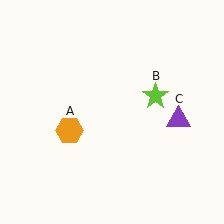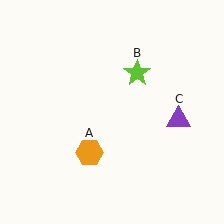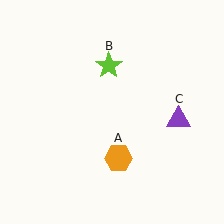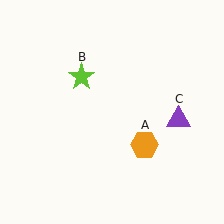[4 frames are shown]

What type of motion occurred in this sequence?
The orange hexagon (object A), lime star (object B) rotated counterclockwise around the center of the scene.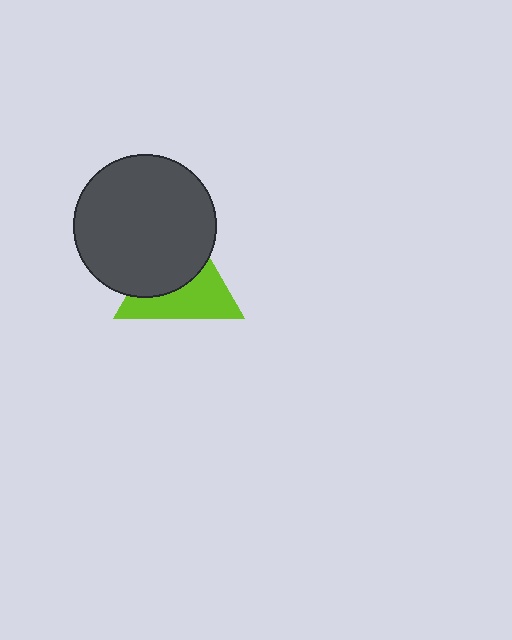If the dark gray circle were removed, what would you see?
You would see the complete lime triangle.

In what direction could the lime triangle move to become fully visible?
The lime triangle could move toward the lower-right. That would shift it out from behind the dark gray circle entirely.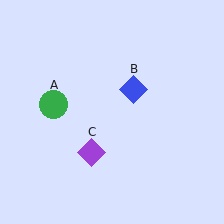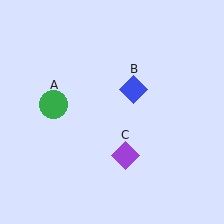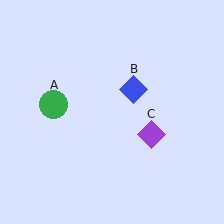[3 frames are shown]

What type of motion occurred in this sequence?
The purple diamond (object C) rotated counterclockwise around the center of the scene.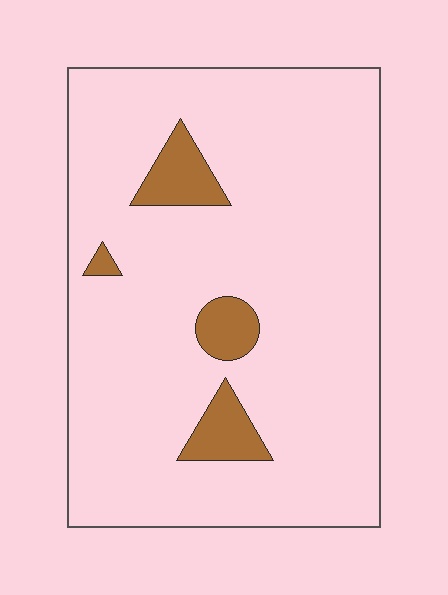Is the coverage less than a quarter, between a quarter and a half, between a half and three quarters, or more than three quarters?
Less than a quarter.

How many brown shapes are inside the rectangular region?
4.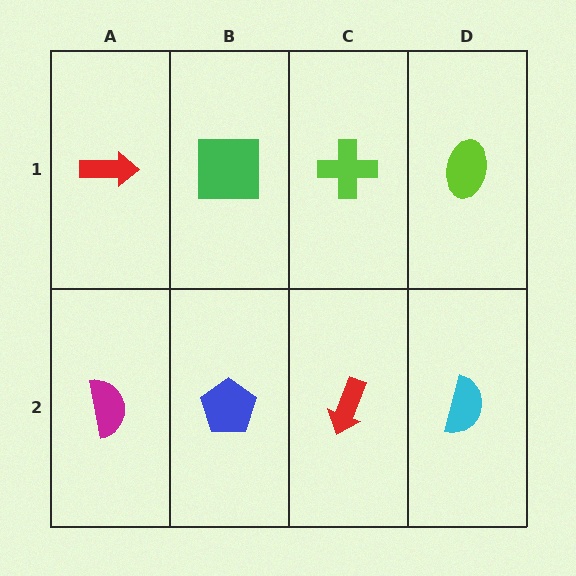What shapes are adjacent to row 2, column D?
A lime ellipse (row 1, column D), a red arrow (row 2, column C).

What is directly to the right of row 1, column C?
A lime ellipse.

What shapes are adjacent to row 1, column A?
A magenta semicircle (row 2, column A), a green square (row 1, column B).